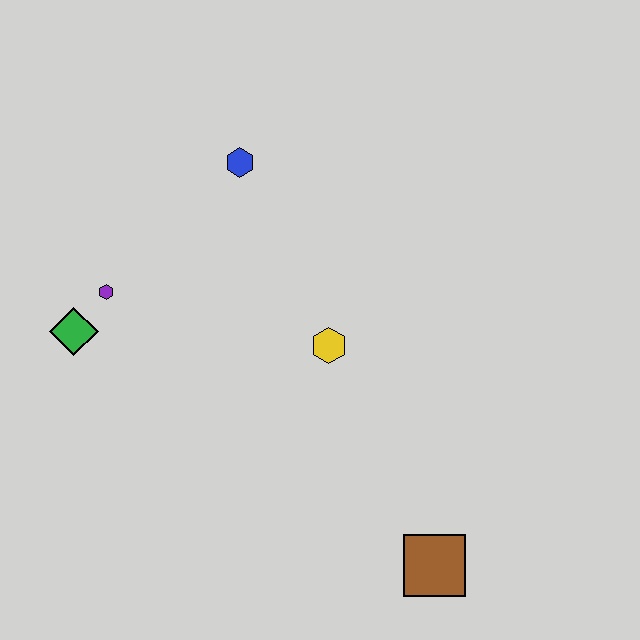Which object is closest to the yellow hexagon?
The blue hexagon is closest to the yellow hexagon.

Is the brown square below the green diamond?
Yes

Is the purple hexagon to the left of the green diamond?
No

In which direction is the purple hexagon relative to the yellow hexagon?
The purple hexagon is to the left of the yellow hexagon.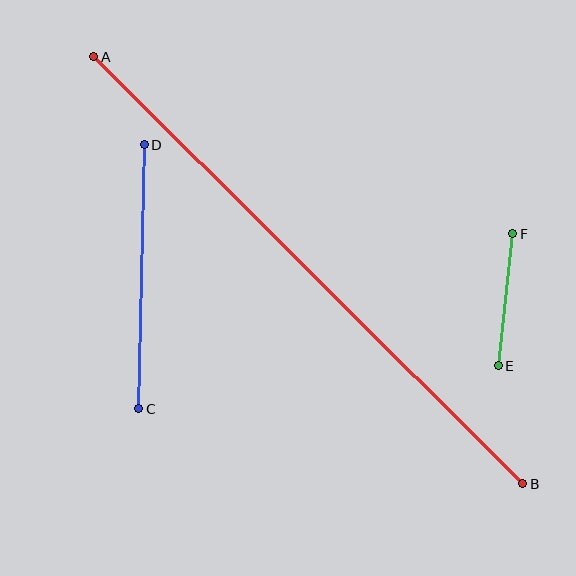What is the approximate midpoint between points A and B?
The midpoint is at approximately (308, 270) pixels.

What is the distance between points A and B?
The distance is approximately 605 pixels.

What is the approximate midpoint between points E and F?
The midpoint is at approximately (505, 300) pixels.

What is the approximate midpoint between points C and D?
The midpoint is at approximately (141, 277) pixels.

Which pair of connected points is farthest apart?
Points A and B are farthest apart.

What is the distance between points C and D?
The distance is approximately 264 pixels.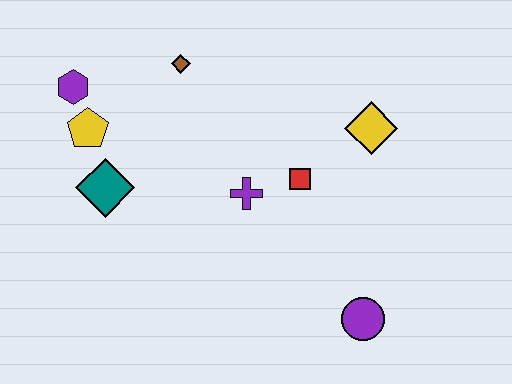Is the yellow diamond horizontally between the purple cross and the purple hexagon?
No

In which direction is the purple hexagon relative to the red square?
The purple hexagon is to the left of the red square.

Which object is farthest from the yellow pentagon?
The purple circle is farthest from the yellow pentagon.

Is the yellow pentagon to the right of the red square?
No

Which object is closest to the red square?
The purple cross is closest to the red square.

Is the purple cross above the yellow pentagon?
No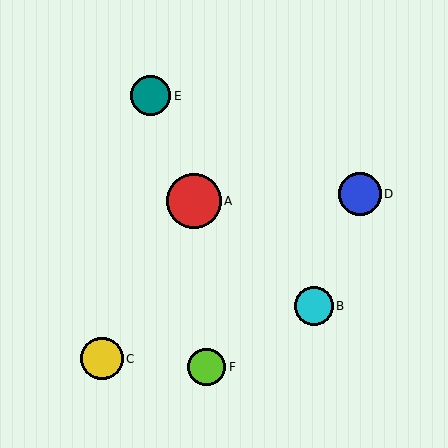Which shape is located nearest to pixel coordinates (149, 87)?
The teal circle (labeled E) at (150, 96) is nearest to that location.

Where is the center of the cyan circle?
The center of the cyan circle is at (314, 306).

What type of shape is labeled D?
Shape D is a blue circle.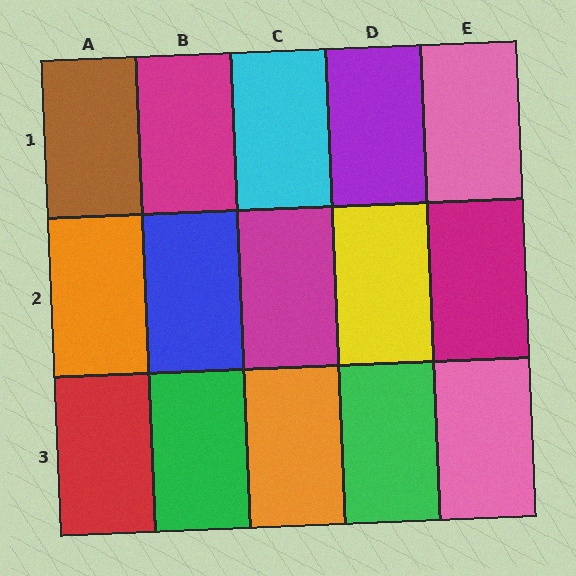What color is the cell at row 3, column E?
Pink.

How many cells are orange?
2 cells are orange.